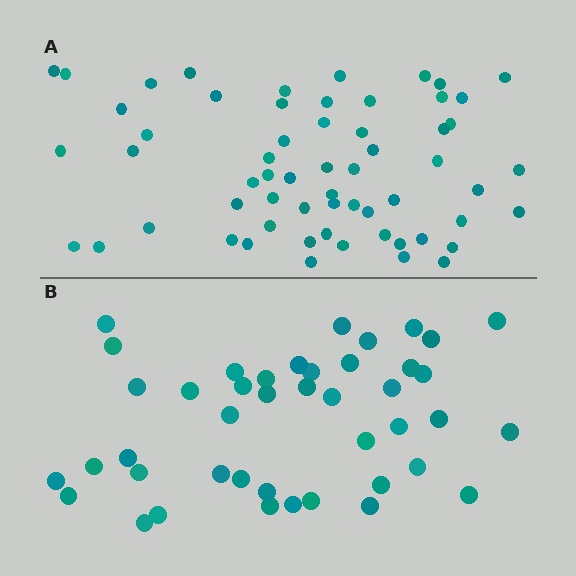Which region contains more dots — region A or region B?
Region A (the top region) has more dots.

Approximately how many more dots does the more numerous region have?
Region A has approximately 15 more dots than region B.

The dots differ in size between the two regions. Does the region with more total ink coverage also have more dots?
No. Region B has more total ink coverage because its dots are larger, but region A actually contains more individual dots. Total area can be misleading — the number of items is what matters here.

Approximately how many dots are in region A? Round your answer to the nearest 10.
About 60 dots.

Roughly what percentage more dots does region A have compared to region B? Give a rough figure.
About 40% more.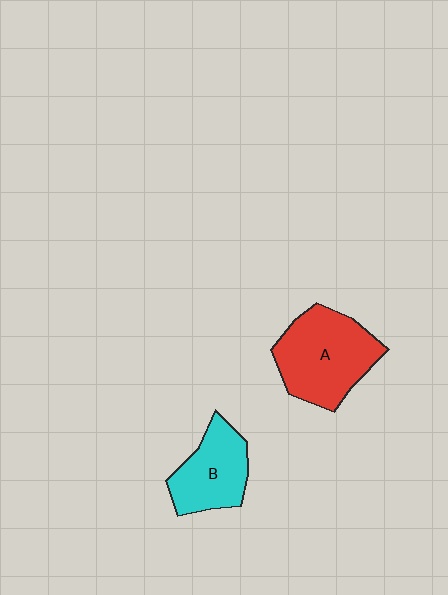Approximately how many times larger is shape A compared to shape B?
Approximately 1.4 times.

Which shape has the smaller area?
Shape B (cyan).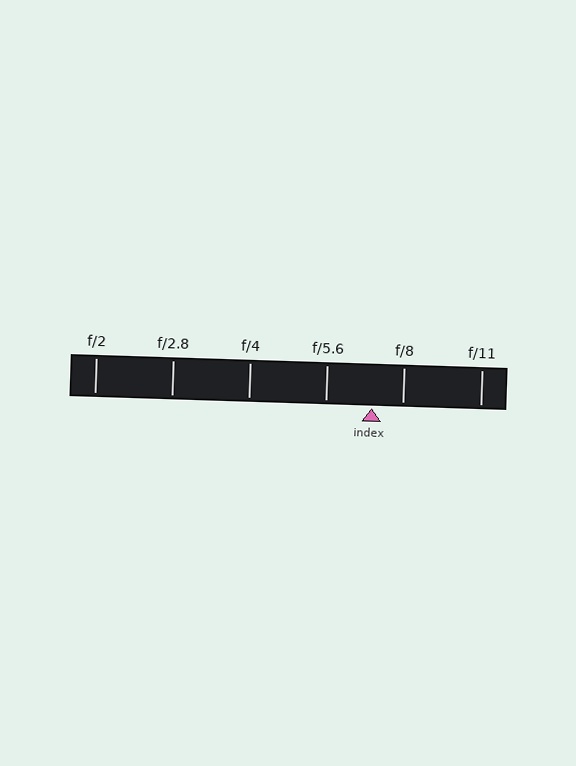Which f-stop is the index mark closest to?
The index mark is closest to f/8.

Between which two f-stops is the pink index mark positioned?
The index mark is between f/5.6 and f/8.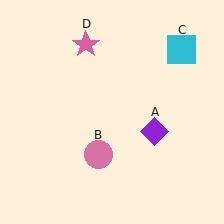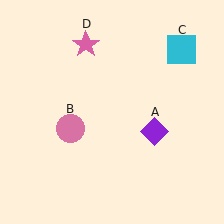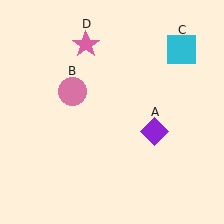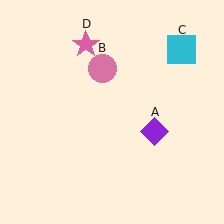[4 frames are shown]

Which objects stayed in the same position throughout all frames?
Purple diamond (object A) and cyan square (object C) and pink star (object D) remained stationary.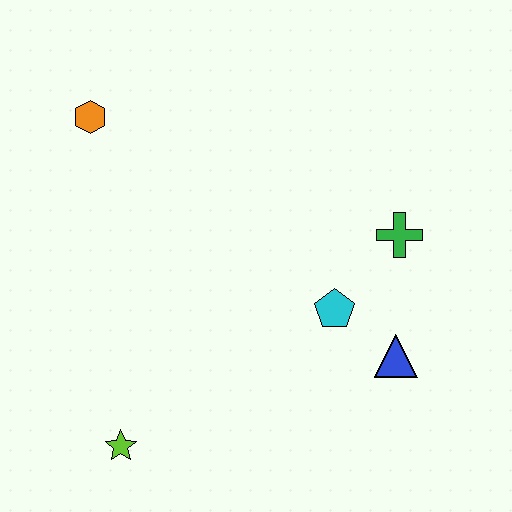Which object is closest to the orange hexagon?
The cyan pentagon is closest to the orange hexagon.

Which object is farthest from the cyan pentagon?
The orange hexagon is farthest from the cyan pentagon.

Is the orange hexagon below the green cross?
No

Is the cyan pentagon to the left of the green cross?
Yes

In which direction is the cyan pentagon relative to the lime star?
The cyan pentagon is to the right of the lime star.